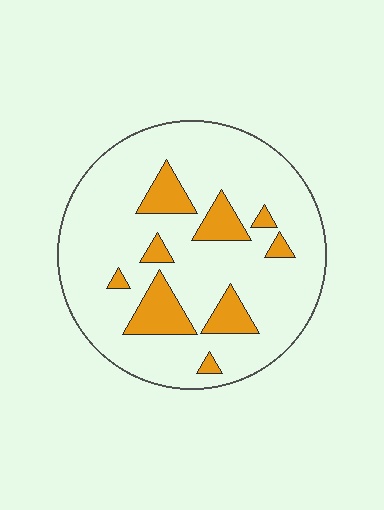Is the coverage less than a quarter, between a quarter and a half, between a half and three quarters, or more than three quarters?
Less than a quarter.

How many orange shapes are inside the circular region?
9.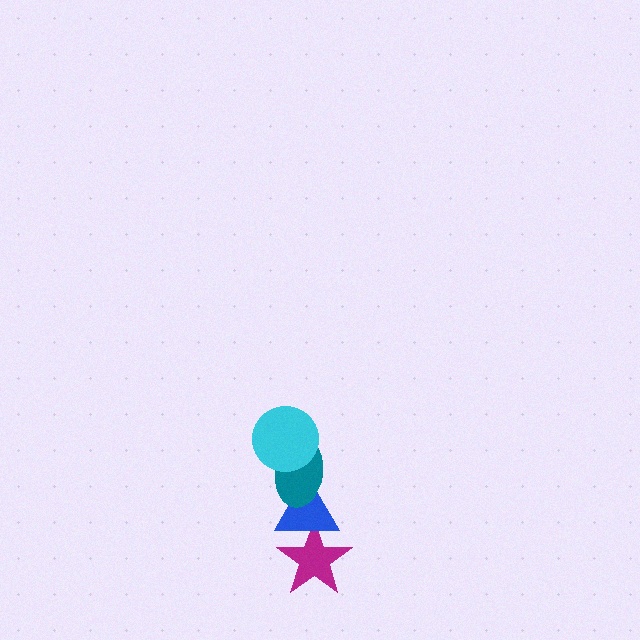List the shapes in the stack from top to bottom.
From top to bottom: the cyan circle, the teal ellipse, the blue triangle, the magenta star.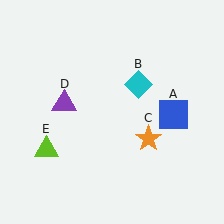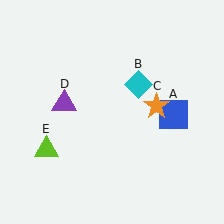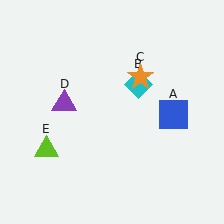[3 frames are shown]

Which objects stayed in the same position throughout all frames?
Blue square (object A) and cyan diamond (object B) and purple triangle (object D) and lime triangle (object E) remained stationary.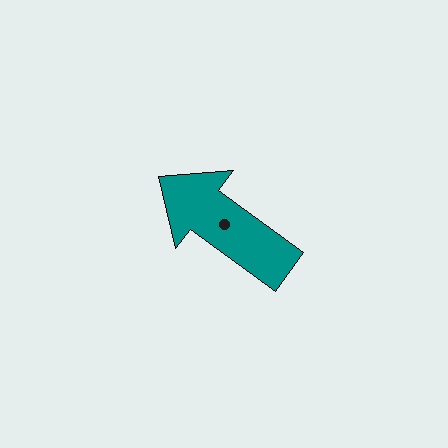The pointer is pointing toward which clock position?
Roughly 10 o'clock.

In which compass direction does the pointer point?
Northwest.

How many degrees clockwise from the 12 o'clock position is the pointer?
Approximately 306 degrees.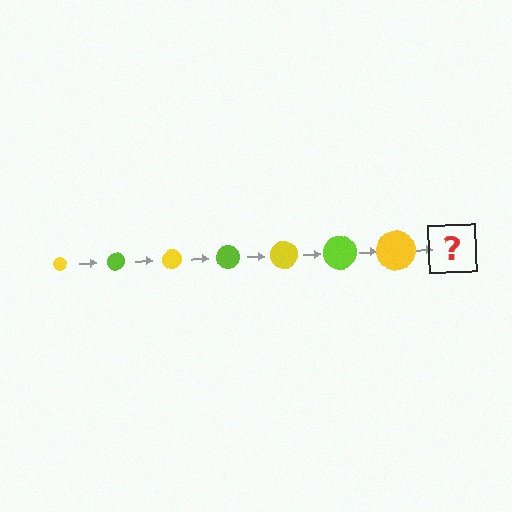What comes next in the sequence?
The next element should be a lime circle, larger than the previous one.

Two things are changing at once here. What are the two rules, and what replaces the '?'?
The two rules are that the circle grows larger each step and the color cycles through yellow and lime. The '?' should be a lime circle, larger than the previous one.